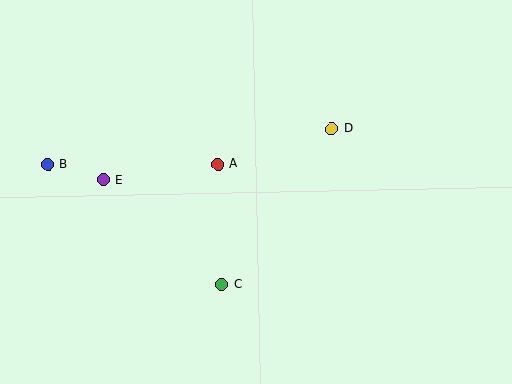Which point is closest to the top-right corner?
Point D is closest to the top-right corner.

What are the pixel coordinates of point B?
Point B is at (48, 165).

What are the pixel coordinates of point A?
Point A is at (218, 164).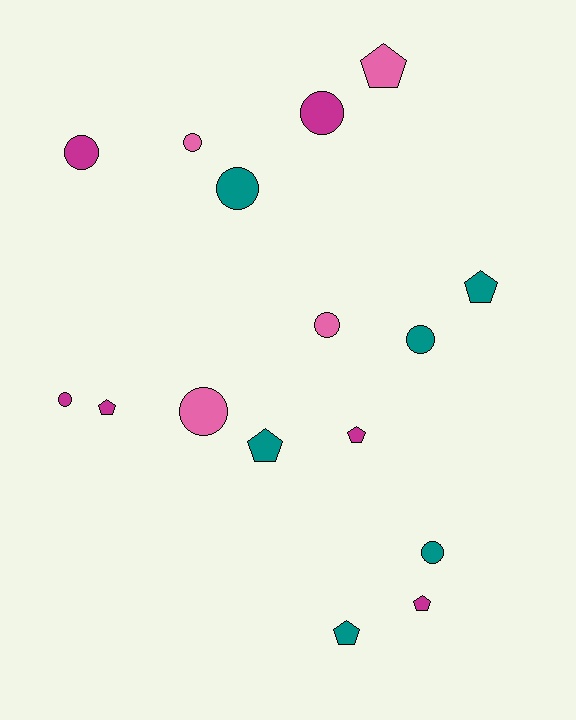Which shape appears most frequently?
Circle, with 9 objects.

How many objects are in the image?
There are 16 objects.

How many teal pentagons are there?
There are 3 teal pentagons.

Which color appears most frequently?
Teal, with 6 objects.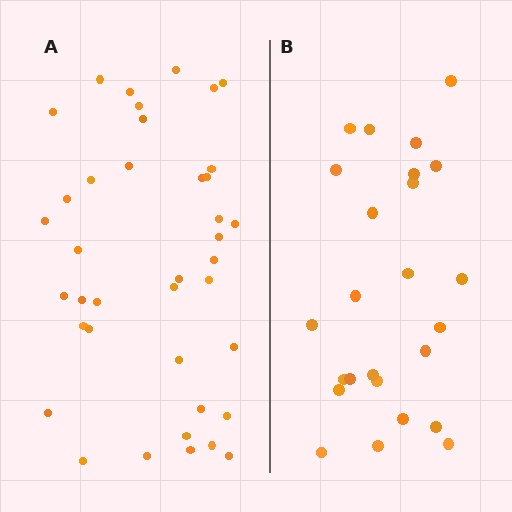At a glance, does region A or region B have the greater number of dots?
Region A (the left region) has more dots.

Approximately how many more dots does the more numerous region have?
Region A has approximately 15 more dots than region B.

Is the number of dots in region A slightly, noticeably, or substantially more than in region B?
Region A has substantially more. The ratio is roughly 1.6 to 1.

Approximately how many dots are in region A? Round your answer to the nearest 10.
About 40 dots. (The exact count is 39, which rounds to 40.)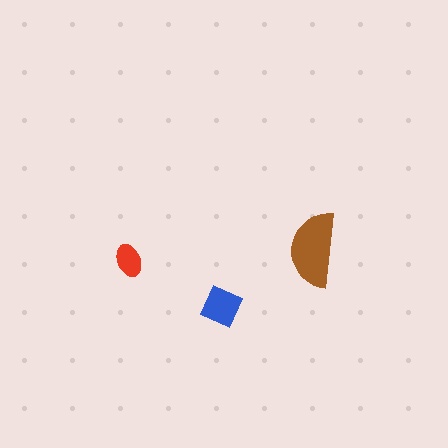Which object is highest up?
The brown semicircle is topmost.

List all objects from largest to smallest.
The brown semicircle, the blue diamond, the red ellipse.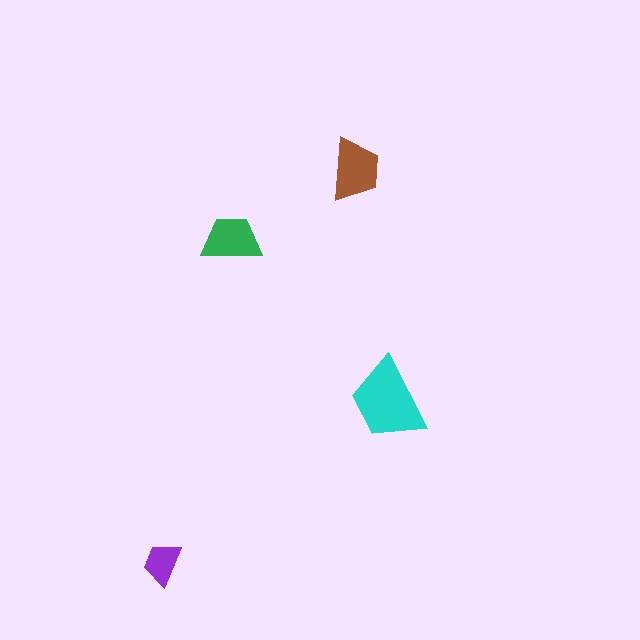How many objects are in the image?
There are 4 objects in the image.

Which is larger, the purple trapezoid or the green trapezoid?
The green one.